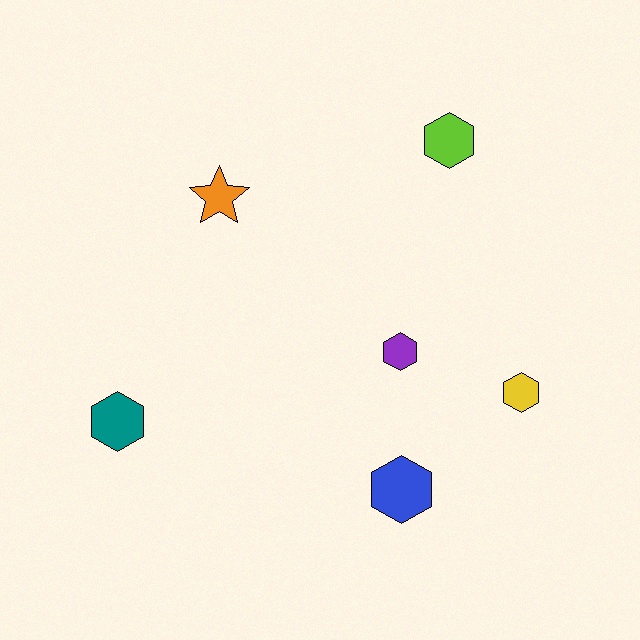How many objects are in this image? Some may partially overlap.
There are 6 objects.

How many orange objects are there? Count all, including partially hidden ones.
There is 1 orange object.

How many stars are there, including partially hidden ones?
There is 1 star.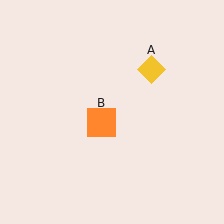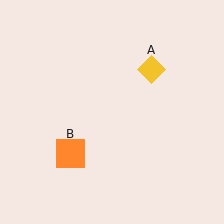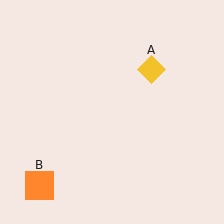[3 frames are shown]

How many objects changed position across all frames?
1 object changed position: orange square (object B).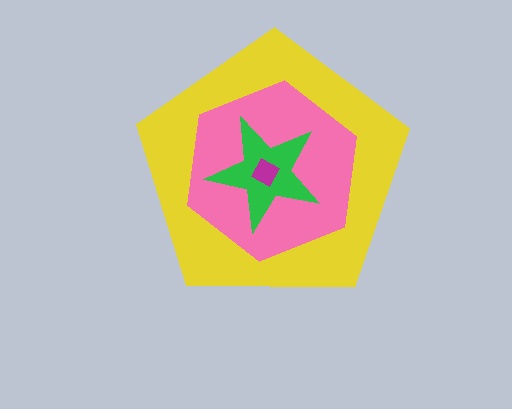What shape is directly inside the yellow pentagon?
The pink hexagon.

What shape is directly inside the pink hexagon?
The green star.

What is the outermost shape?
The yellow pentagon.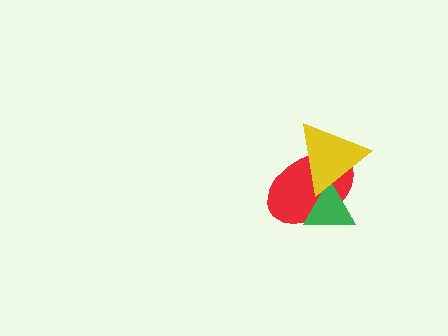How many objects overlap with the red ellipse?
2 objects overlap with the red ellipse.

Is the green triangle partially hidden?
Yes, it is partially covered by another shape.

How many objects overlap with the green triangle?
2 objects overlap with the green triangle.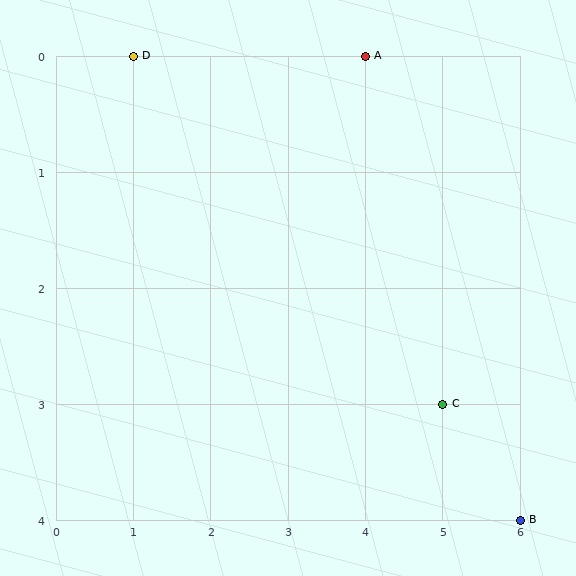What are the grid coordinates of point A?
Point A is at grid coordinates (4, 0).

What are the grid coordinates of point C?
Point C is at grid coordinates (5, 3).